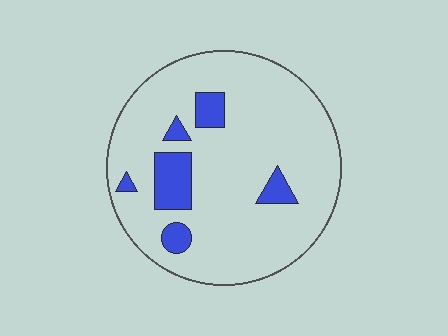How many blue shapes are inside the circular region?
6.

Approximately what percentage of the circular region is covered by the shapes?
Approximately 15%.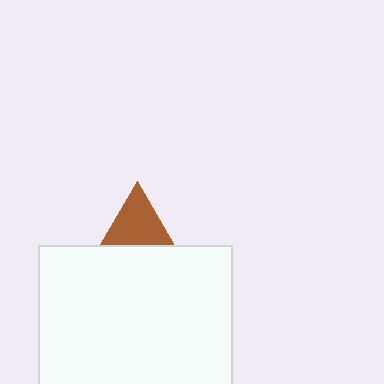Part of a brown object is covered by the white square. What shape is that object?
It is a triangle.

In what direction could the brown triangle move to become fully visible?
The brown triangle could move up. That would shift it out from behind the white square entirely.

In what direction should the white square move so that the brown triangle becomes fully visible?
The white square should move down. That is the shortest direction to clear the overlap and leave the brown triangle fully visible.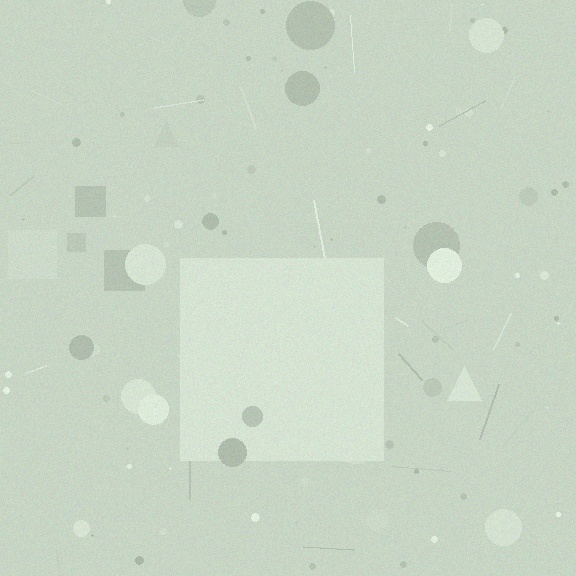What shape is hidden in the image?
A square is hidden in the image.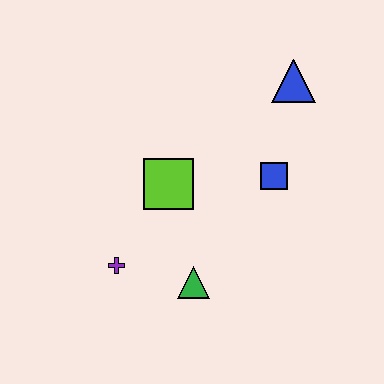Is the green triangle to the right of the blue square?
No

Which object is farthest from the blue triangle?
The purple cross is farthest from the blue triangle.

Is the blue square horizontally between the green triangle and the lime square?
No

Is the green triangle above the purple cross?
No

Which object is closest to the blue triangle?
The blue square is closest to the blue triangle.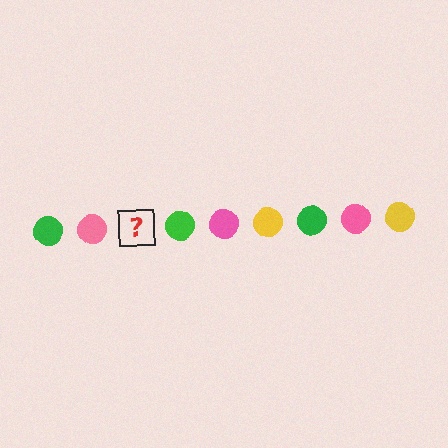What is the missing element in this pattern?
The missing element is a yellow circle.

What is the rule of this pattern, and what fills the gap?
The rule is that the pattern cycles through green, pink, yellow circles. The gap should be filled with a yellow circle.